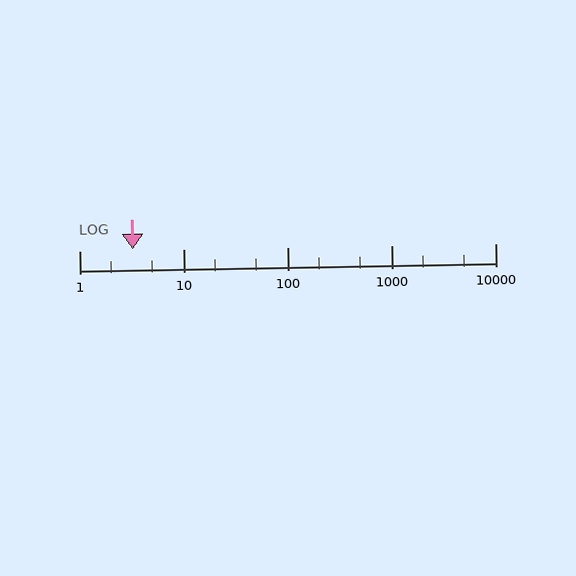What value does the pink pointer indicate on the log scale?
The pointer indicates approximately 3.3.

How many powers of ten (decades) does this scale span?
The scale spans 4 decades, from 1 to 10000.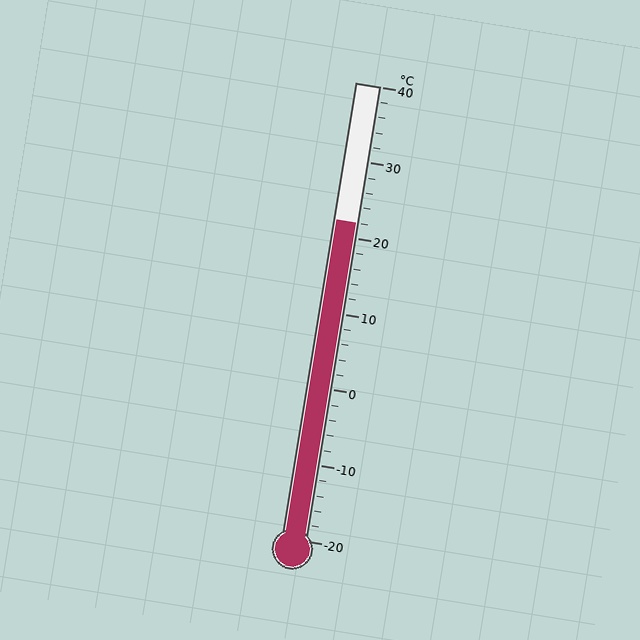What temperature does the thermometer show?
The thermometer shows approximately 22°C.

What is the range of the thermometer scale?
The thermometer scale ranges from -20°C to 40°C.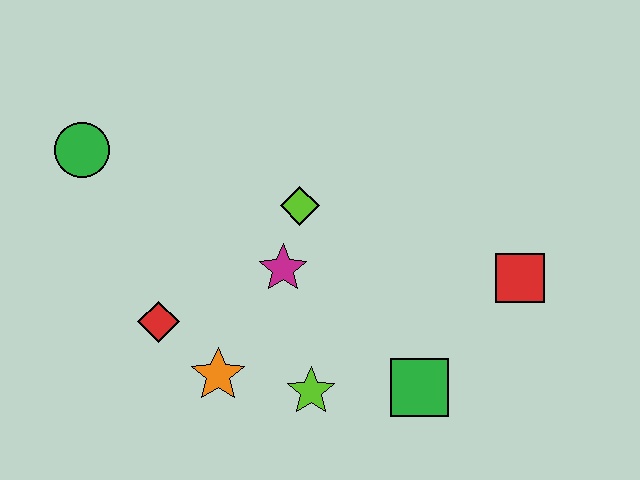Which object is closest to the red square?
The green square is closest to the red square.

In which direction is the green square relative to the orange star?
The green square is to the right of the orange star.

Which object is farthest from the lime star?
The green circle is farthest from the lime star.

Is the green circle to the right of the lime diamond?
No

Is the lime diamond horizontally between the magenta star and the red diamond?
No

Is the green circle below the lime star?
No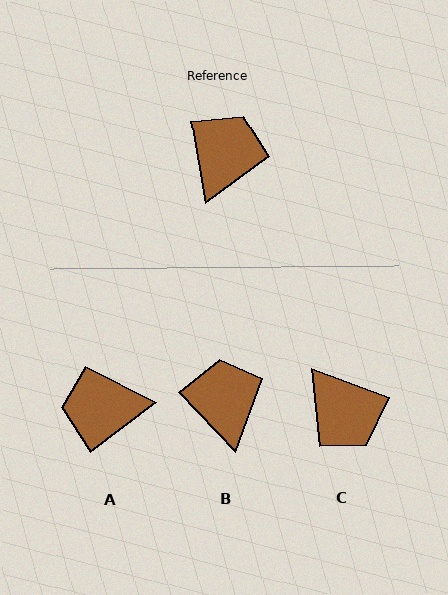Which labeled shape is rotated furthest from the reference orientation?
C, about 121 degrees away.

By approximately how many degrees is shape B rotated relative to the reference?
Approximately 34 degrees counter-clockwise.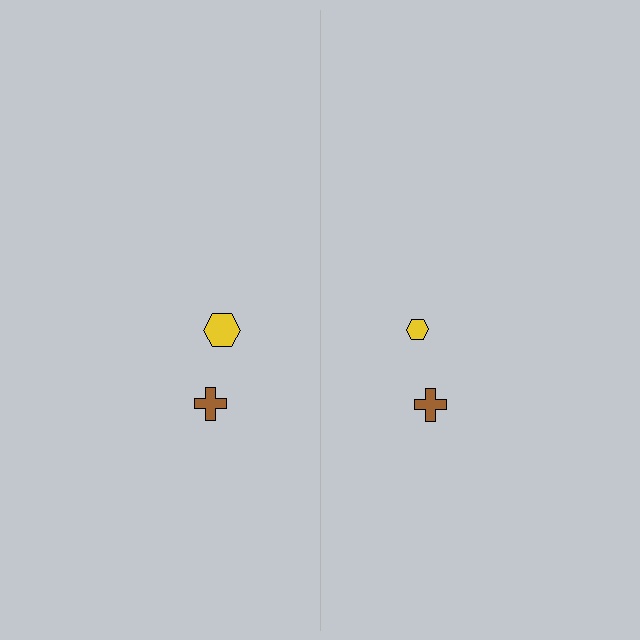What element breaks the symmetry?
The yellow hexagon on the right side has a different size than its mirror counterpart.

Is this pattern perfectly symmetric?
No, the pattern is not perfectly symmetric. The yellow hexagon on the right side has a different size than its mirror counterpart.